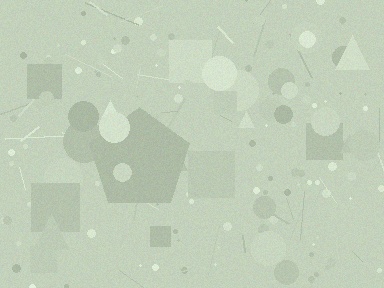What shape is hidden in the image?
A pentagon is hidden in the image.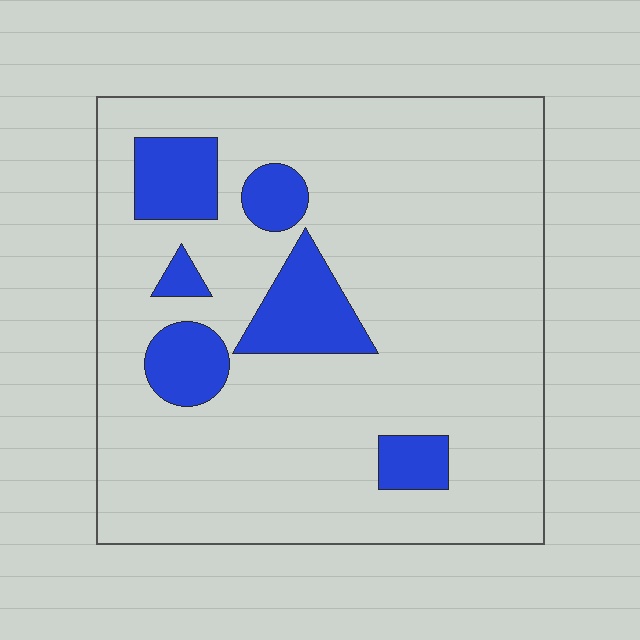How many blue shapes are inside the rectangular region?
6.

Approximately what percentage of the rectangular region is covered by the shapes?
Approximately 15%.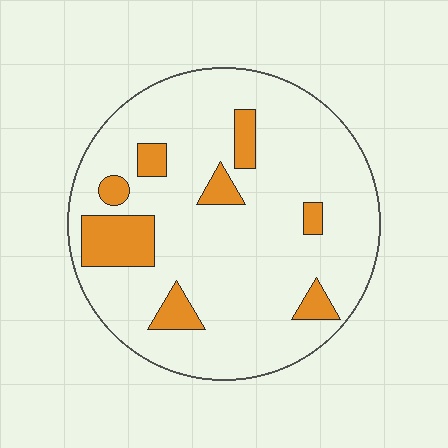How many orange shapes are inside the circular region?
8.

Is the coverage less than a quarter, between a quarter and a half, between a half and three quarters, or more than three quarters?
Less than a quarter.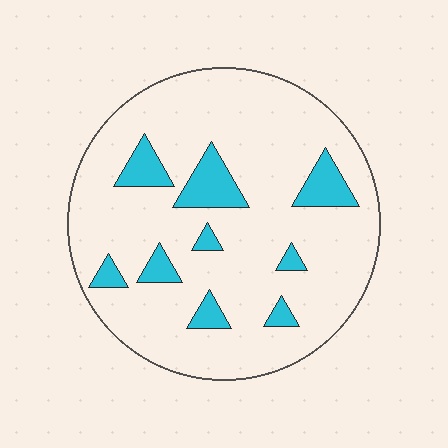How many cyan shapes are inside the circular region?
9.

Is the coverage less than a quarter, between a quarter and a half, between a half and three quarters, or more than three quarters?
Less than a quarter.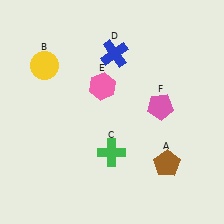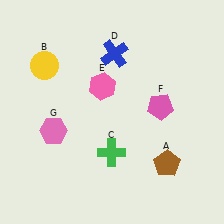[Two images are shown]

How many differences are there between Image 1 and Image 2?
There is 1 difference between the two images.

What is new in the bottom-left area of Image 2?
A pink hexagon (G) was added in the bottom-left area of Image 2.